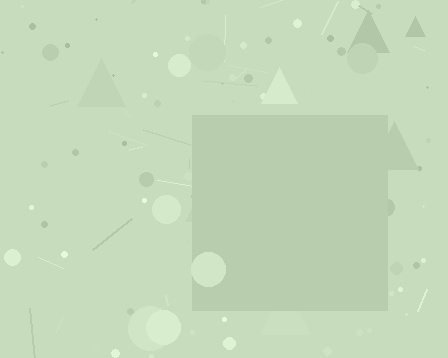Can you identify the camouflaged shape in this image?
The camouflaged shape is a square.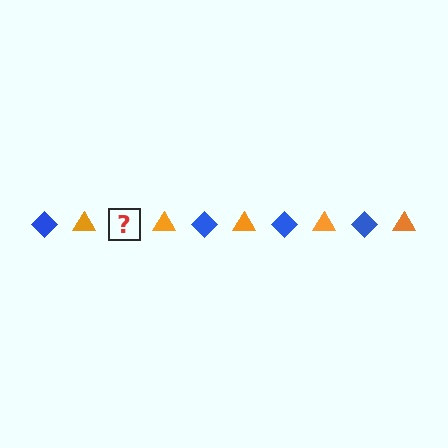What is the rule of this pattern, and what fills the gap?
The rule is that the pattern alternates between blue diamond and orange triangle. The gap should be filled with a blue diamond.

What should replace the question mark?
The question mark should be replaced with a blue diamond.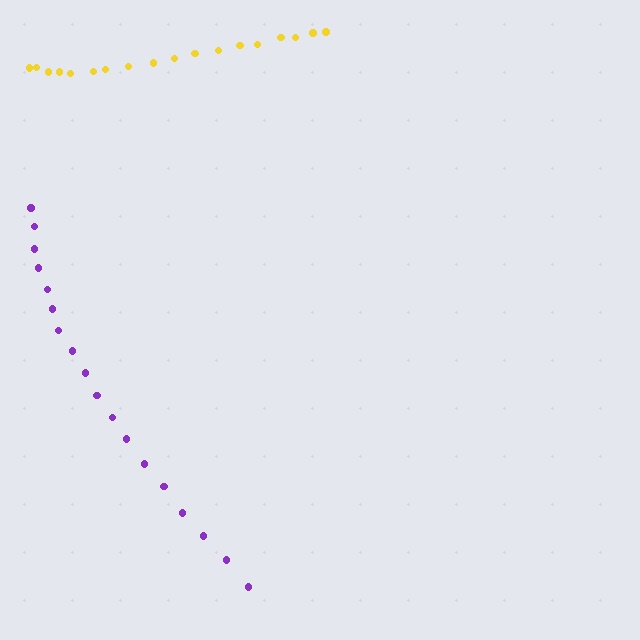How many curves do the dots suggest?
There are 2 distinct paths.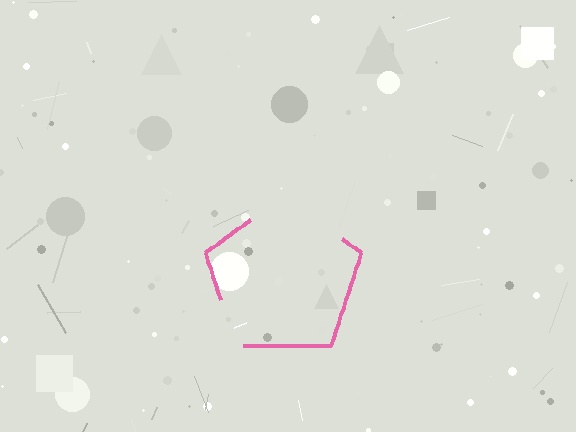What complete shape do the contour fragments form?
The contour fragments form a pentagon.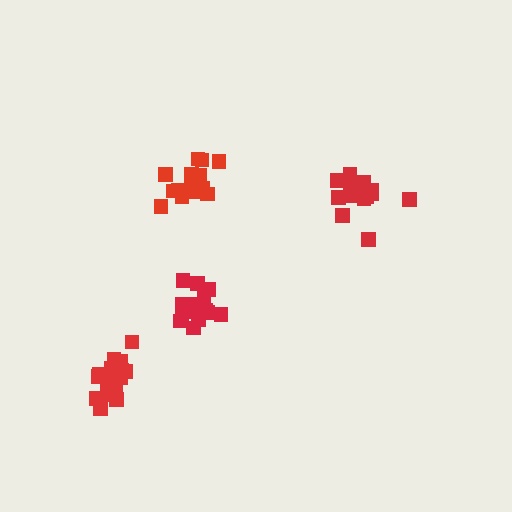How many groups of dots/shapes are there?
There are 4 groups.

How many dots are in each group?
Group 1: 16 dots, Group 2: 15 dots, Group 3: 15 dots, Group 4: 20 dots (66 total).